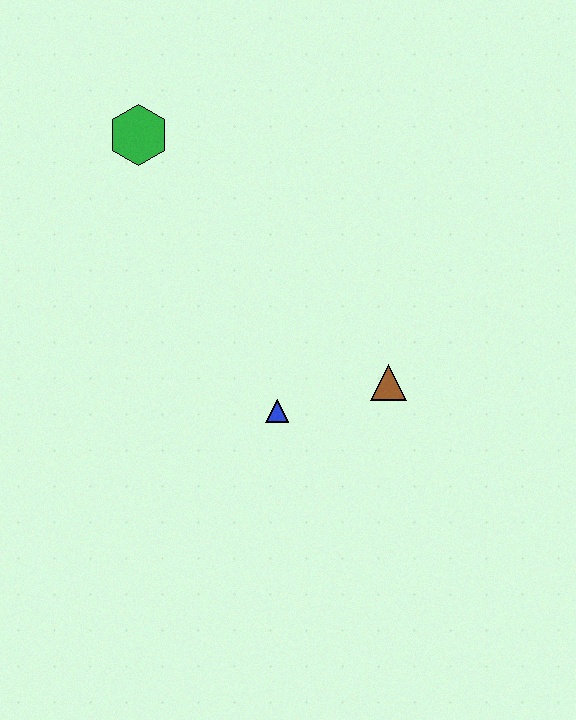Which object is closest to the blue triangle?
The brown triangle is closest to the blue triangle.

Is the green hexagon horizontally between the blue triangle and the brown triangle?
No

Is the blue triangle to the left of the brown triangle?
Yes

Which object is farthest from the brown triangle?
The green hexagon is farthest from the brown triangle.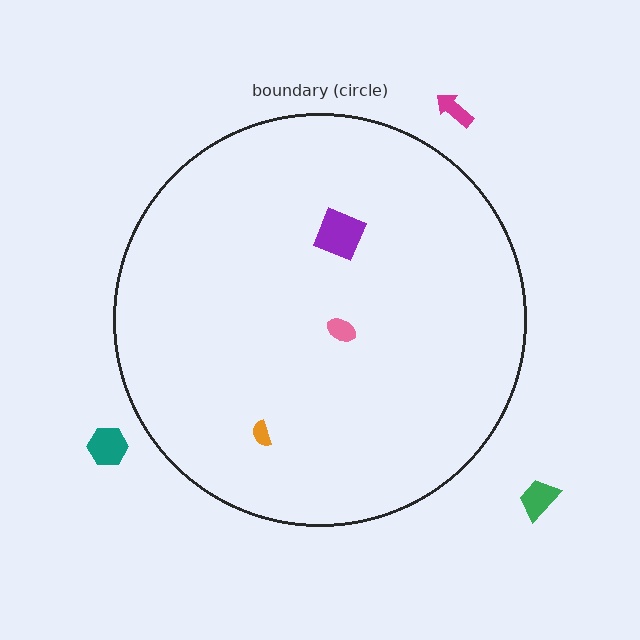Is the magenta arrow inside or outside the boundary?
Outside.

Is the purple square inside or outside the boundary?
Inside.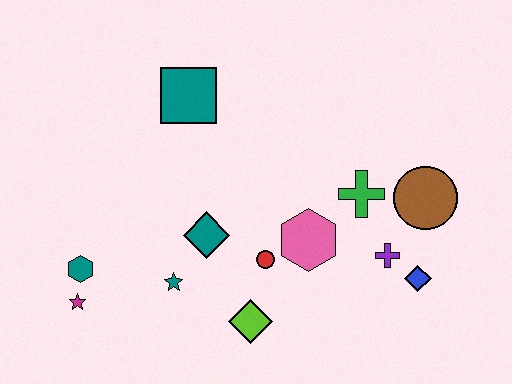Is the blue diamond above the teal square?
No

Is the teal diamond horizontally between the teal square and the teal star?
No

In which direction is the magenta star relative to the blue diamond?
The magenta star is to the left of the blue diamond.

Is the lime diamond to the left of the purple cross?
Yes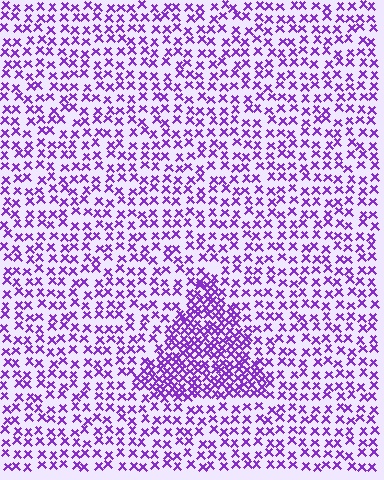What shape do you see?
I see a triangle.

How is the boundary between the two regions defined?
The boundary is defined by a change in element density (approximately 2.2x ratio). All elements are the same color, size, and shape.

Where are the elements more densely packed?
The elements are more densely packed inside the triangle boundary.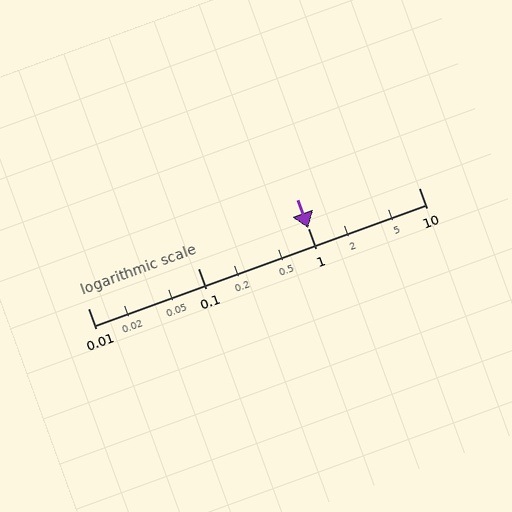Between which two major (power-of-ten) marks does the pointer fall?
The pointer is between 1 and 10.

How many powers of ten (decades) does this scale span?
The scale spans 3 decades, from 0.01 to 10.